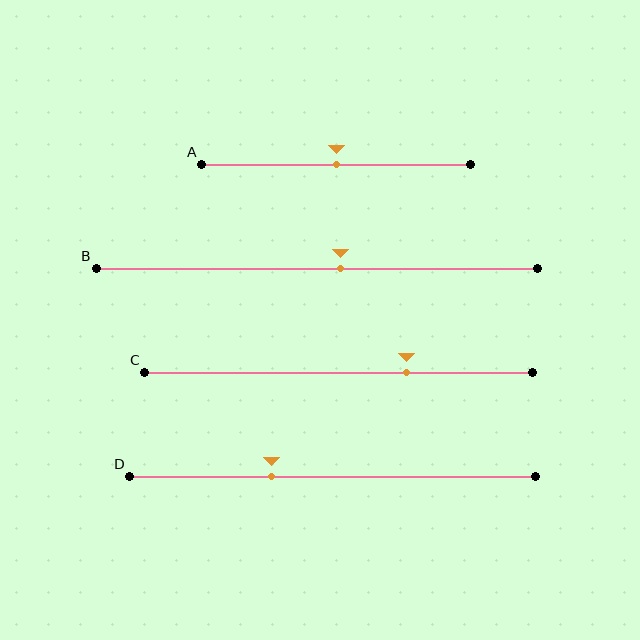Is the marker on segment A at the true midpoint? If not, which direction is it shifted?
Yes, the marker on segment A is at the true midpoint.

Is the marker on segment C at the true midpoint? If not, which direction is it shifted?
No, the marker on segment C is shifted to the right by about 18% of the segment length.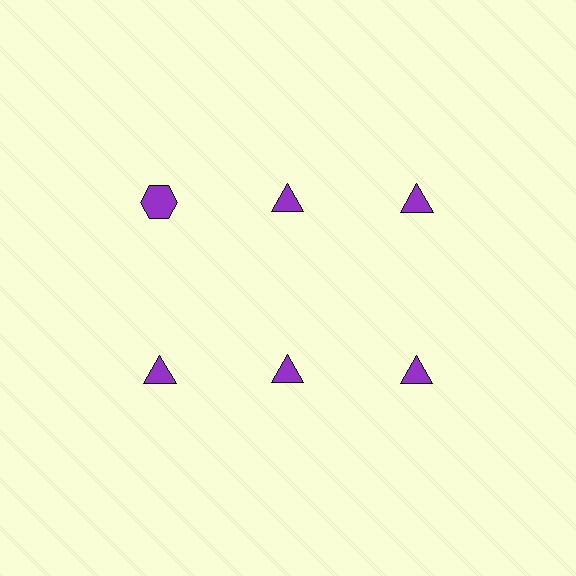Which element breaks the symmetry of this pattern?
The purple hexagon in the top row, leftmost column breaks the symmetry. All other shapes are purple triangles.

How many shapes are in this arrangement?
There are 6 shapes arranged in a grid pattern.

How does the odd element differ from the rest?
It has a different shape: hexagon instead of triangle.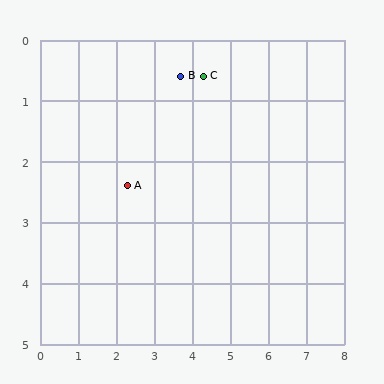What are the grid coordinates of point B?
Point B is at approximately (3.7, 0.6).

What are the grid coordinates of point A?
Point A is at approximately (2.3, 2.4).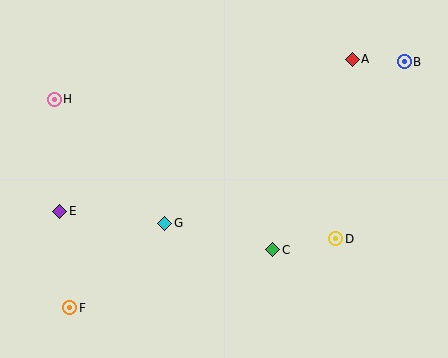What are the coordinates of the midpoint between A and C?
The midpoint between A and C is at (312, 154).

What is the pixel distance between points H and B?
The distance between H and B is 352 pixels.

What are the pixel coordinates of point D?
Point D is at (336, 239).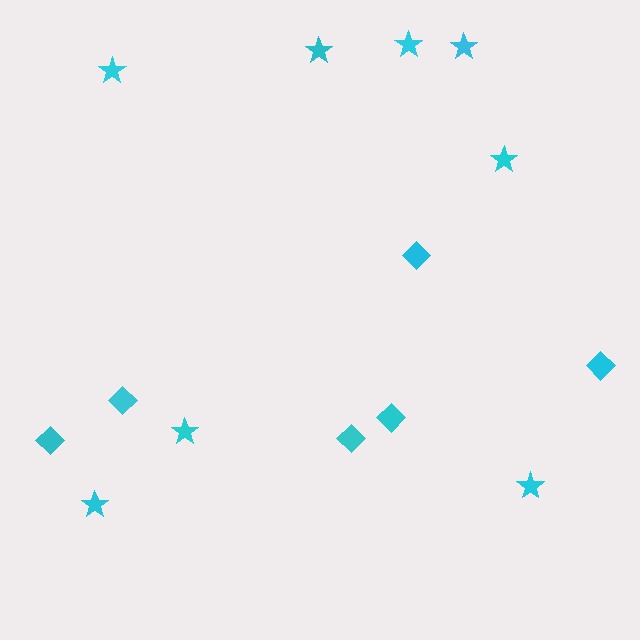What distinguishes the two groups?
There are 2 groups: one group of diamonds (6) and one group of stars (8).